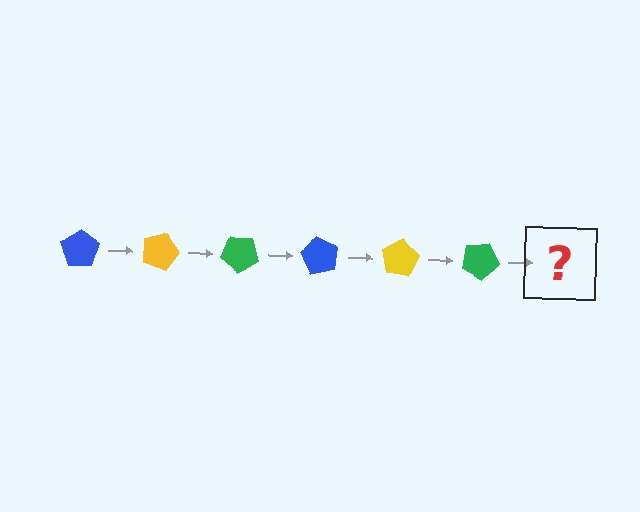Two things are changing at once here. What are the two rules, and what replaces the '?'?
The two rules are that it rotates 20 degrees each step and the color cycles through blue, yellow, and green. The '?' should be a blue pentagon, rotated 120 degrees from the start.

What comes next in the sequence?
The next element should be a blue pentagon, rotated 120 degrees from the start.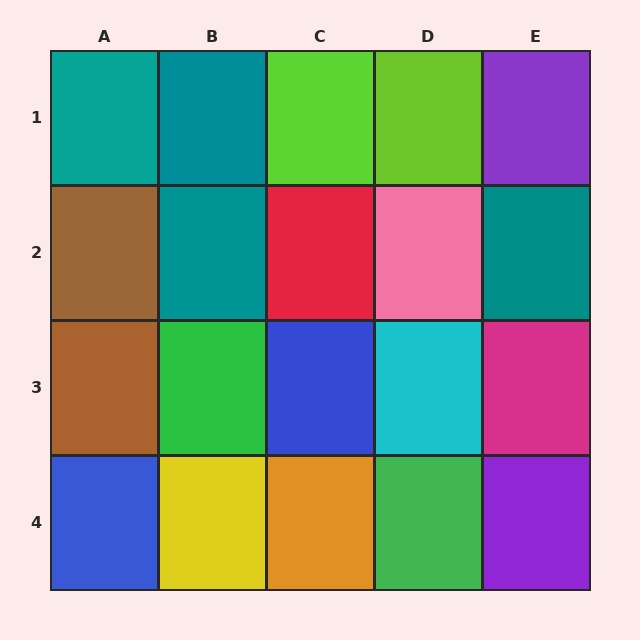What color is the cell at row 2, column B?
Teal.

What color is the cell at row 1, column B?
Teal.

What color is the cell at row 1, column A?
Teal.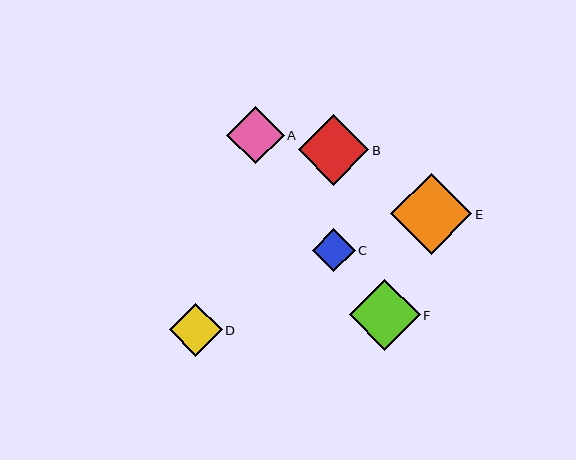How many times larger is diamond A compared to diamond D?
Diamond A is approximately 1.1 times the size of diamond D.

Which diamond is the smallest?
Diamond C is the smallest with a size of approximately 43 pixels.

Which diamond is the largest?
Diamond E is the largest with a size of approximately 82 pixels.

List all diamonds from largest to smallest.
From largest to smallest: E, F, B, A, D, C.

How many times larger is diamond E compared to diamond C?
Diamond E is approximately 1.9 times the size of diamond C.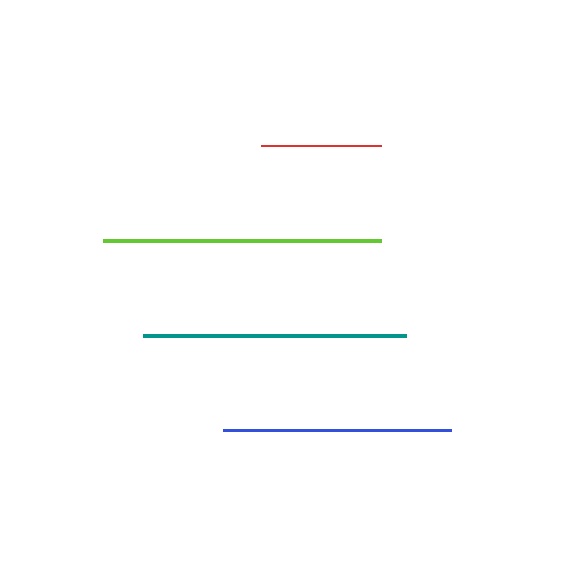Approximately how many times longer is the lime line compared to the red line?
The lime line is approximately 2.3 times the length of the red line.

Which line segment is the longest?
The lime line is the longest at approximately 278 pixels.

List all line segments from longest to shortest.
From longest to shortest: lime, teal, blue, red.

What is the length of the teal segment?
The teal segment is approximately 263 pixels long.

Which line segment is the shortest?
The red line is the shortest at approximately 120 pixels.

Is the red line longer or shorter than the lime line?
The lime line is longer than the red line.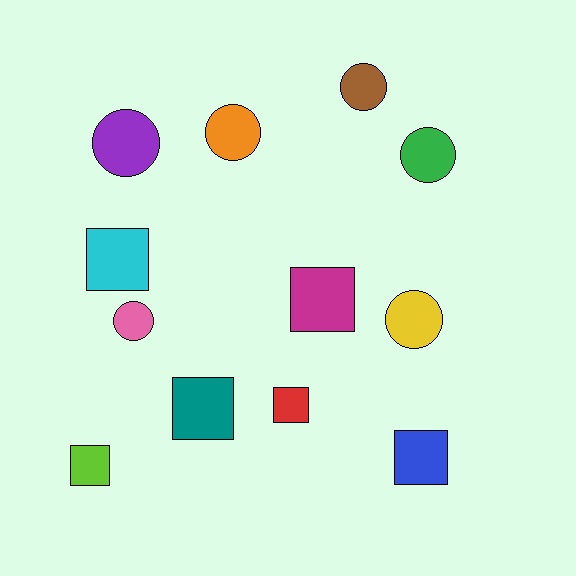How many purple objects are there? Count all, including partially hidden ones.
There is 1 purple object.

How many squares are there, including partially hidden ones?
There are 6 squares.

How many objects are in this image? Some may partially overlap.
There are 12 objects.